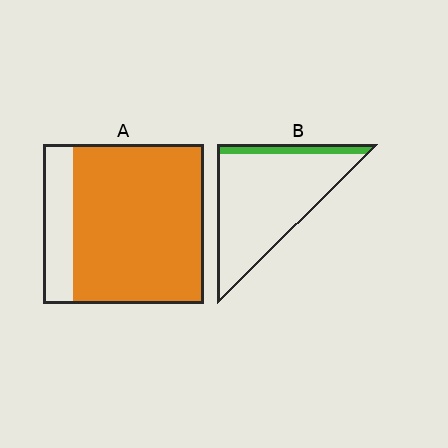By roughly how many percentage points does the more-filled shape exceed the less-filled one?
By roughly 70 percentage points (A over B).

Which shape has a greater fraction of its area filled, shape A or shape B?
Shape A.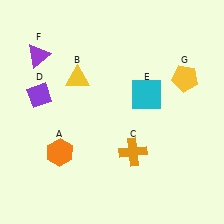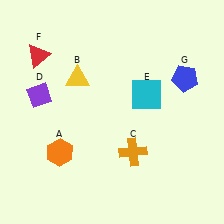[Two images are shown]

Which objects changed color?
F changed from purple to red. G changed from yellow to blue.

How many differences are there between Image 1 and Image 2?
There are 2 differences between the two images.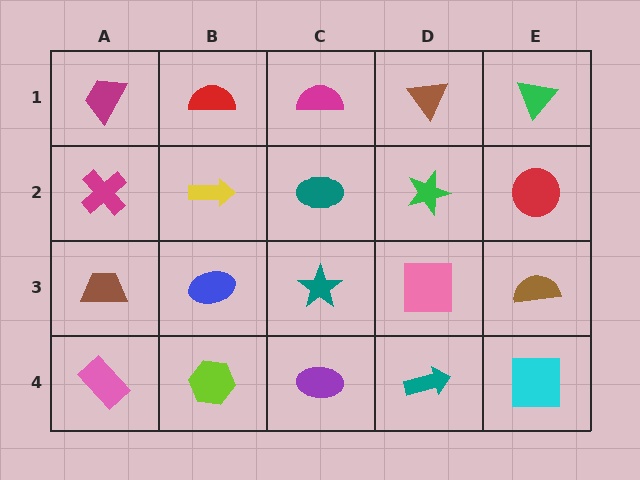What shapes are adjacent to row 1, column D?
A green star (row 2, column D), a magenta semicircle (row 1, column C), a green triangle (row 1, column E).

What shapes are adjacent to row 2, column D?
A brown triangle (row 1, column D), a pink square (row 3, column D), a teal ellipse (row 2, column C), a red circle (row 2, column E).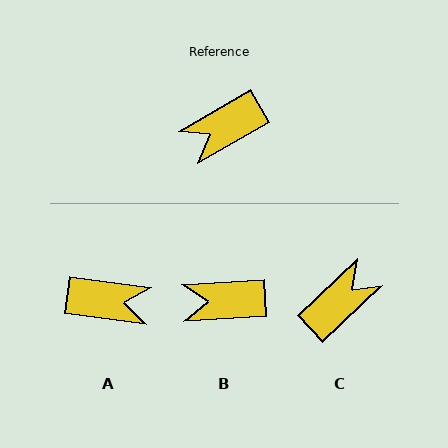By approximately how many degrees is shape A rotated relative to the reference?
Approximately 143 degrees counter-clockwise.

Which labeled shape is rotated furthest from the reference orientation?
C, about 166 degrees away.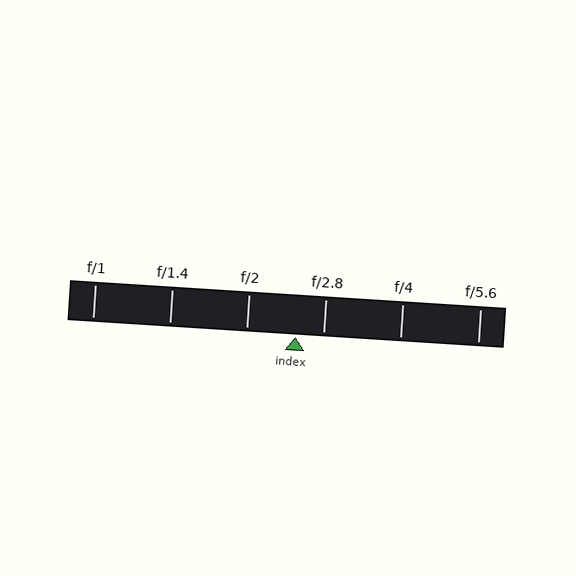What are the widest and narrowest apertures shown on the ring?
The widest aperture shown is f/1 and the narrowest is f/5.6.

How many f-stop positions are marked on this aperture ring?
There are 6 f-stop positions marked.